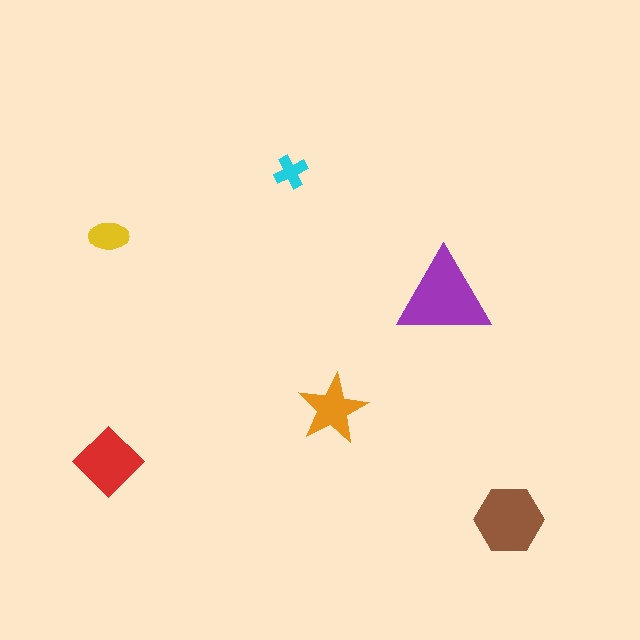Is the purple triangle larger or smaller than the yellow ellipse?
Larger.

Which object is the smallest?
The cyan cross.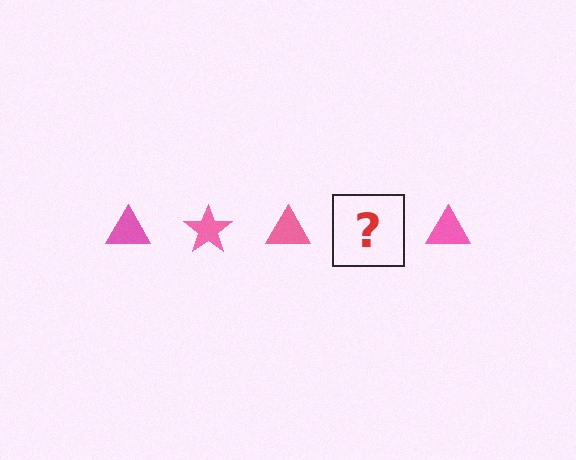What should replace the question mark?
The question mark should be replaced with a pink star.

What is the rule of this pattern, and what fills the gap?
The rule is that the pattern cycles through triangle, star shapes in pink. The gap should be filled with a pink star.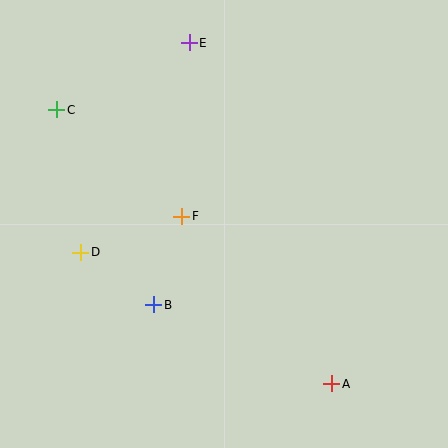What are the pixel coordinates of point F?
Point F is at (182, 216).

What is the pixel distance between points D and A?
The distance between D and A is 284 pixels.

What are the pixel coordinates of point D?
Point D is at (81, 252).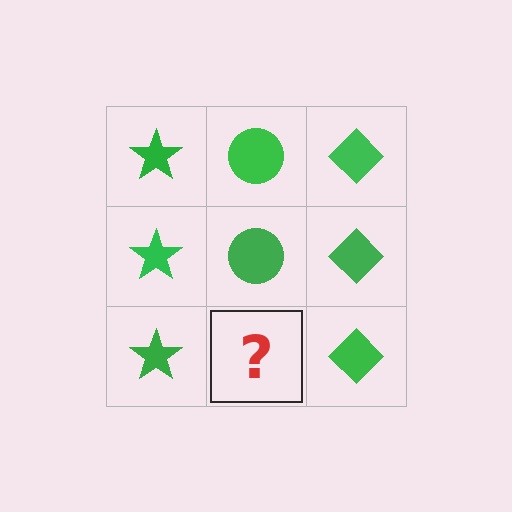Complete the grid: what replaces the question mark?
The question mark should be replaced with a green circle.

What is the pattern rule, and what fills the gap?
The rule is that each column has a consistent shape. The gap should be filled with a green circle.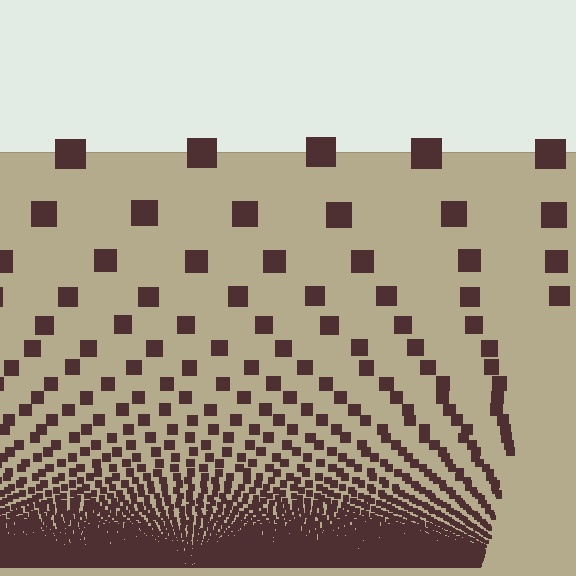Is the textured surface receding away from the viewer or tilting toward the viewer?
The surface appears to tilt toward the viewer. Texture elements get larger and sparser toward the top.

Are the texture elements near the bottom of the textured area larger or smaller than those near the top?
Smaller. The gradient is inverted — elements near the bottom are smaller and denser.